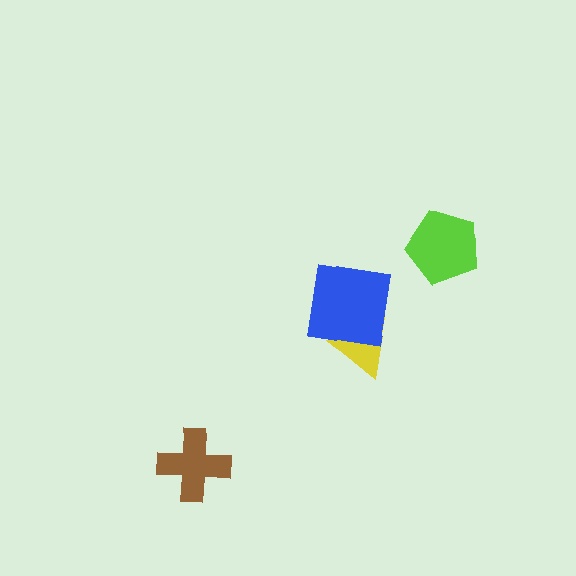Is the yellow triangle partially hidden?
Yes, it is partially covered by another shape.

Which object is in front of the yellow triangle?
The blue square is in front of the yellow triangle.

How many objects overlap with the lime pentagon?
0 objects overlap with the lime pentagon.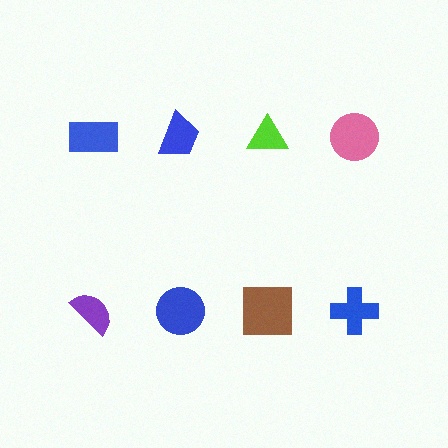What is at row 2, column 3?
A brown square.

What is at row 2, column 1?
A purple semicircle.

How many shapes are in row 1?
4 shapes.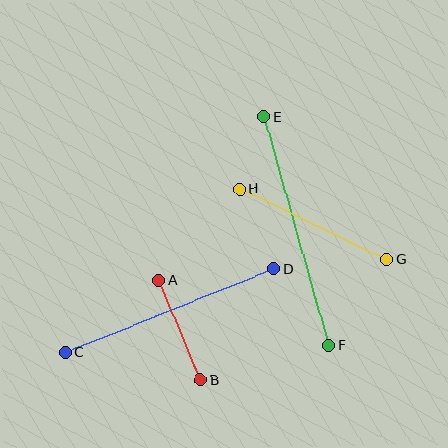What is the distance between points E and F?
The distance is approximately 237 pixels.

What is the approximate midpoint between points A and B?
The midpoint is at approximately (180, 330) pixels.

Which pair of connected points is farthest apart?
Points E and F are farthest apart.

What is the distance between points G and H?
The distance is approximately 163 pixels.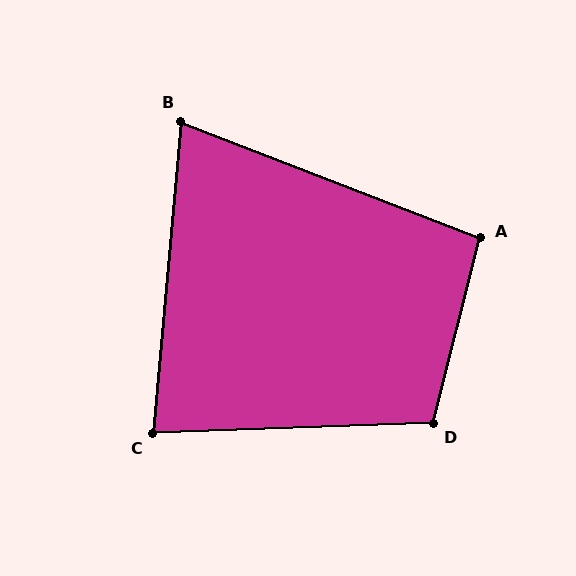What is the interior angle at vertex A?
Approximately 97 degrees (obtuse).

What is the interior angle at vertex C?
Approximately 83 degrees (acute).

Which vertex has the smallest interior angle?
B, at approximately 74 degrees.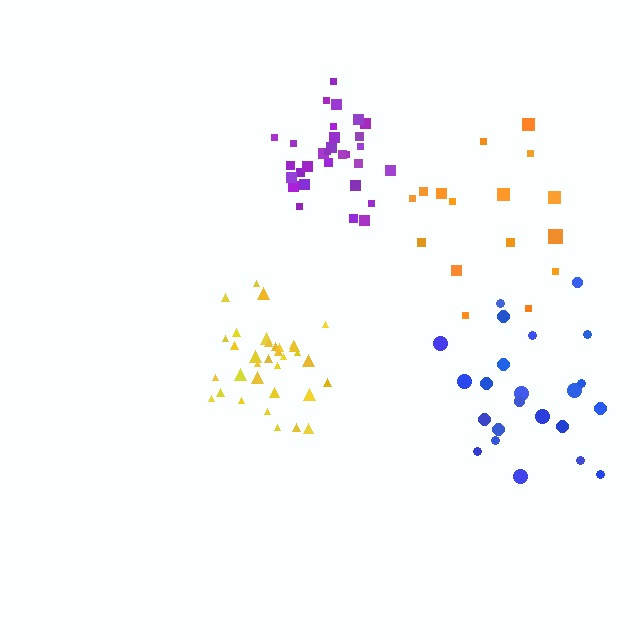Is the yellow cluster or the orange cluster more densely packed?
Yellow.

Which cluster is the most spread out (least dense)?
Orange.